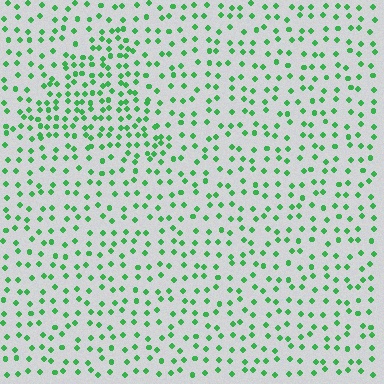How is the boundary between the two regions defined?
The boundary is defined by a change in element density (approximately 1.8x ratio). All elements are the same color, size, and shape.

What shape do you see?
I see a triangle.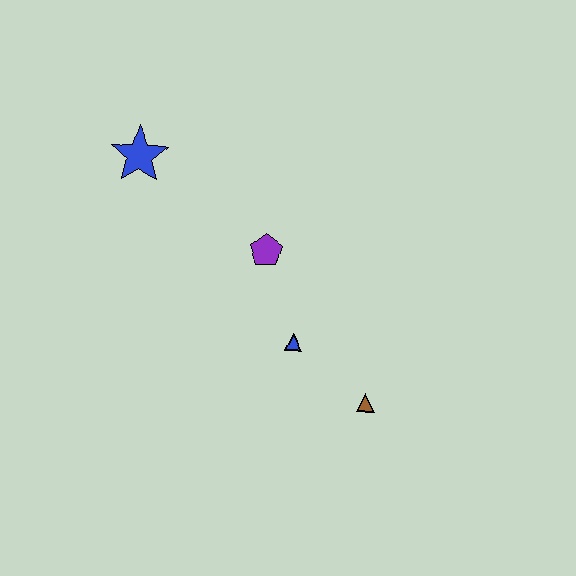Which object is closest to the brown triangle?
The blue triangle is closest to the brown triangle.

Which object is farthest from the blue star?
The brown triangle is farthest from the blue star.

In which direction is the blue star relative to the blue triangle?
The blue star is above the blue triangle.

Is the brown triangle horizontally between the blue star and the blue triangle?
No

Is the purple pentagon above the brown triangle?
Yes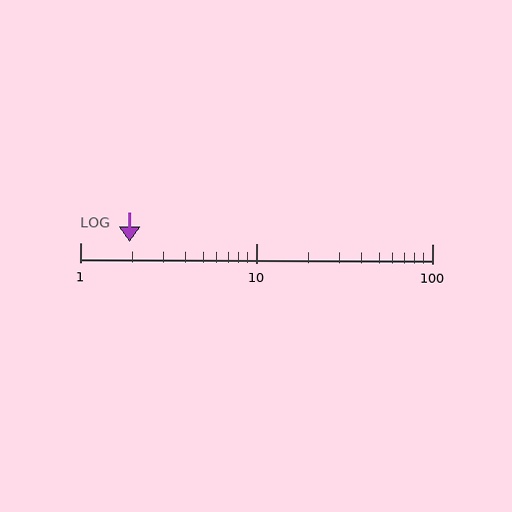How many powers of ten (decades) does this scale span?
The scale spans 2 decades, from 1 to 100.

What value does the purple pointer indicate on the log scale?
The pointer indicates approximately 1.9.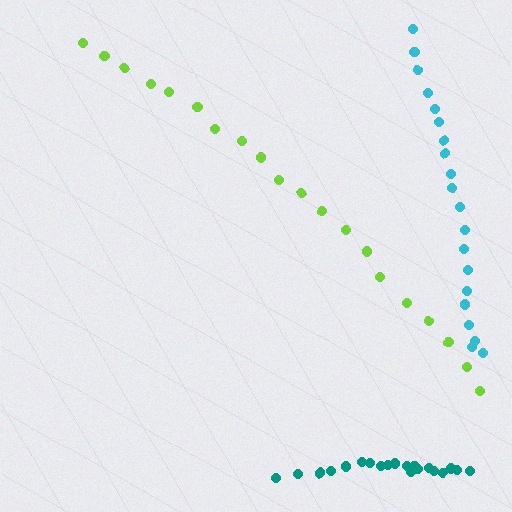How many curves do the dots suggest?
There are 3 distinct paths.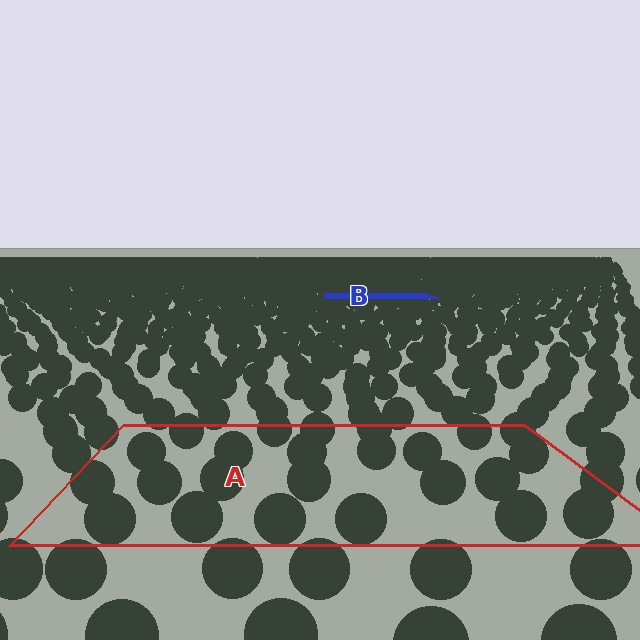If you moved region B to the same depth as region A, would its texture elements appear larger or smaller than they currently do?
They would appear larger. At a closer depth, the same texture elements are projected at a bigger on-screen size.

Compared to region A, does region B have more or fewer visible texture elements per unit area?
Region B has more texture elements per unit area — they are packed more densely because it is farther away.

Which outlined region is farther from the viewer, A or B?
Region B is farther from the viewer — the texture elements inside it appear smaller and more densely packed.